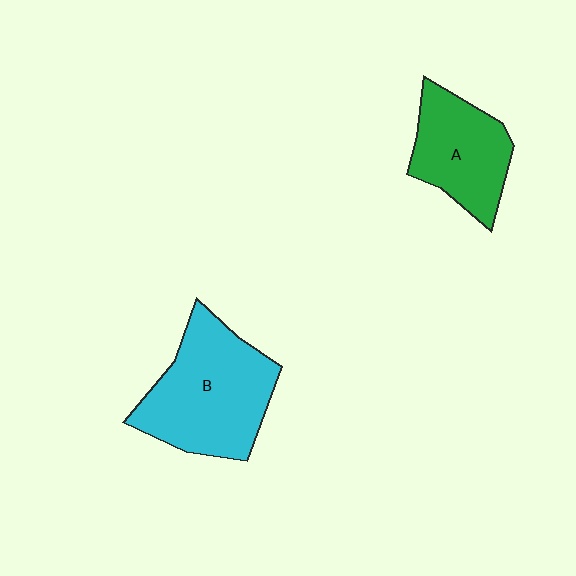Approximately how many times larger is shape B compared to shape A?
Approximately 1.5 times.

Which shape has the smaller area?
Shape A (green).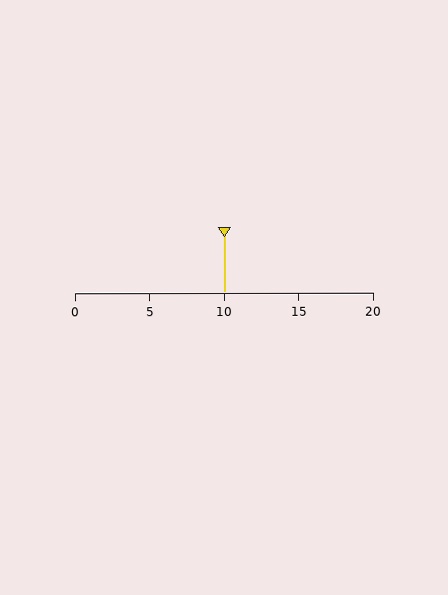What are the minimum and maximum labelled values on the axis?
The axis runs from 0 to 20.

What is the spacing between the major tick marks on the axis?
The major ticks are spaced 5 apart.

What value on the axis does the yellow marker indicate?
The marker indicates approximately 10.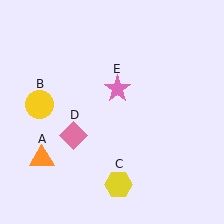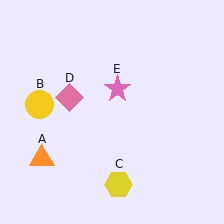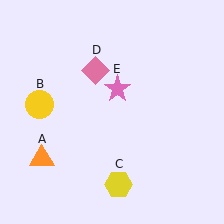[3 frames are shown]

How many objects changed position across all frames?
1 object changed position: pink diamond (object D).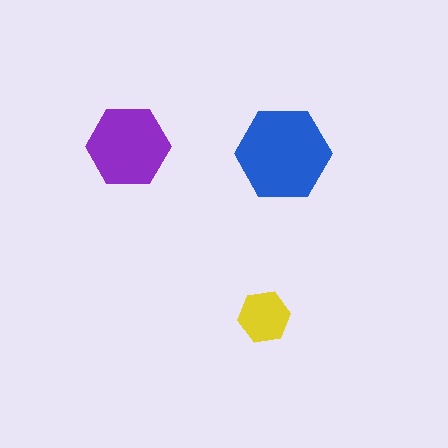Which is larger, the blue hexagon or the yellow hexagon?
The blue one.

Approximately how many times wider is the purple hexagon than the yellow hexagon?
About 1.5 times wider.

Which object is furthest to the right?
The blue hexagon is rightmost.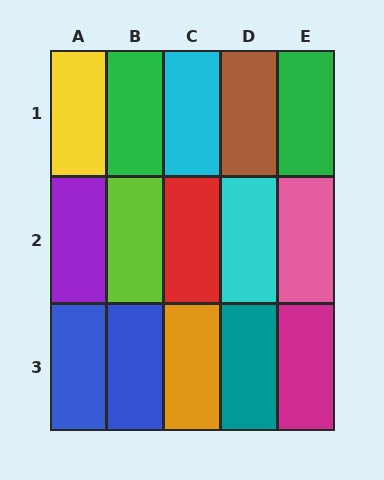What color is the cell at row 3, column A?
Blue.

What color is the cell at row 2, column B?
Lime.